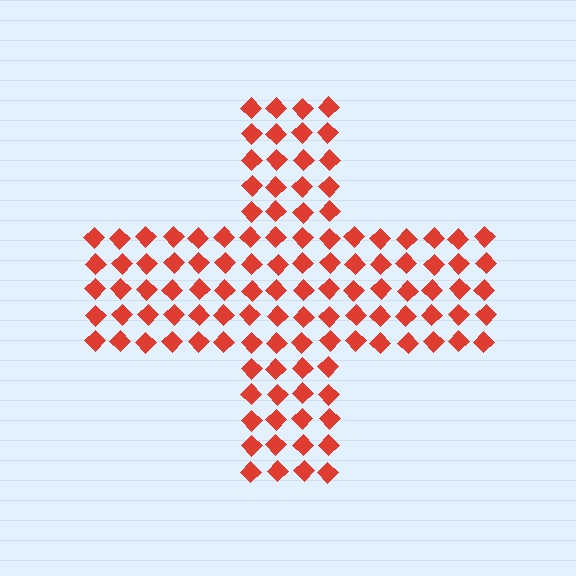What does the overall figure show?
The overall figure shows a cross.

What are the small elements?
The small elements are diamonds.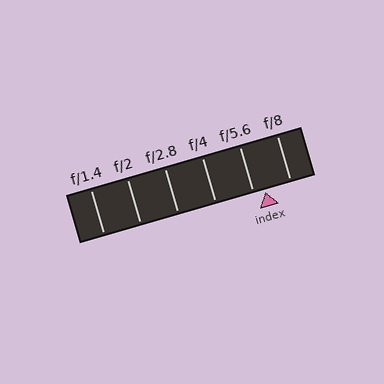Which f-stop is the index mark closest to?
The index mark is closest to f/5.6.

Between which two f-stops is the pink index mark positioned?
The index mark is between f/5.6 and f/8.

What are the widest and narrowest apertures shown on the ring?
The widest aperture shown is f/1.4 and the narrowest is f/8.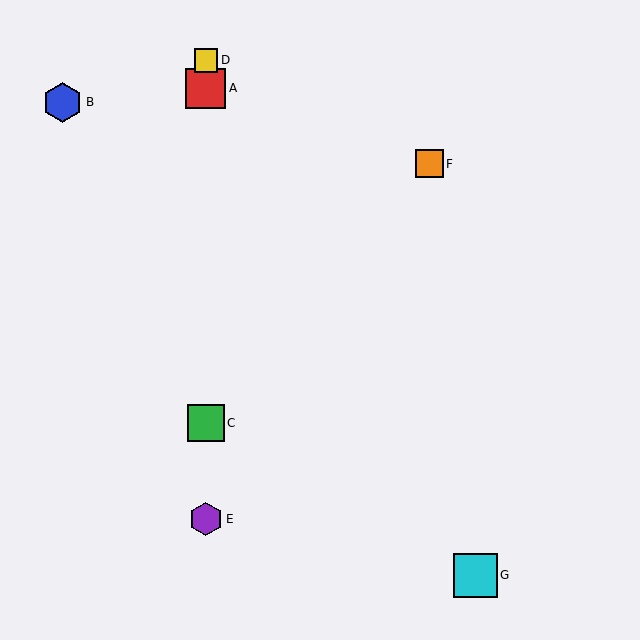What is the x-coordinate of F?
Object F is at x≈430.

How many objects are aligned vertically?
4 objects (A, C, D, E) are aligned vertically.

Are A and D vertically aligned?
Yes, both are at x≈206.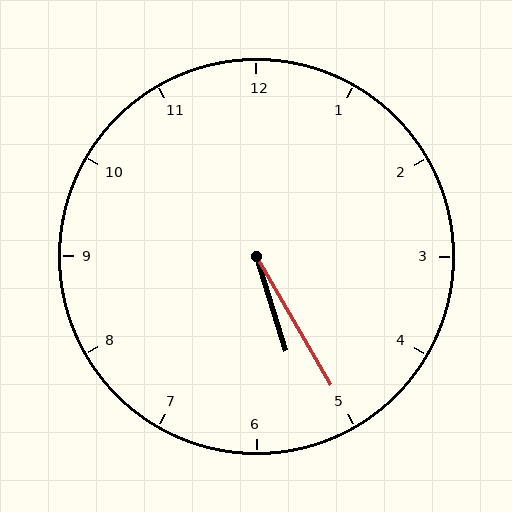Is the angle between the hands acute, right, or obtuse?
It is acute.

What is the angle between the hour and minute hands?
Approximately 12 degrees.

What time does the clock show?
5:25.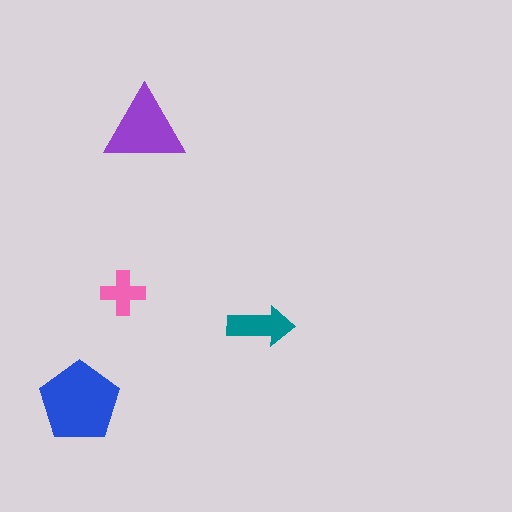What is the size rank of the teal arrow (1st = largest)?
3rd.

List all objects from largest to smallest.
The blue pentagon, the purple triangle, the teal arrow, the pink cross.